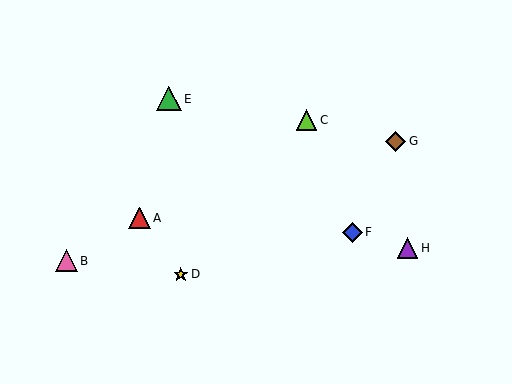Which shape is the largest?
The green triangle (labeled E) is the largest.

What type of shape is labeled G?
Shape G is a brown diamond.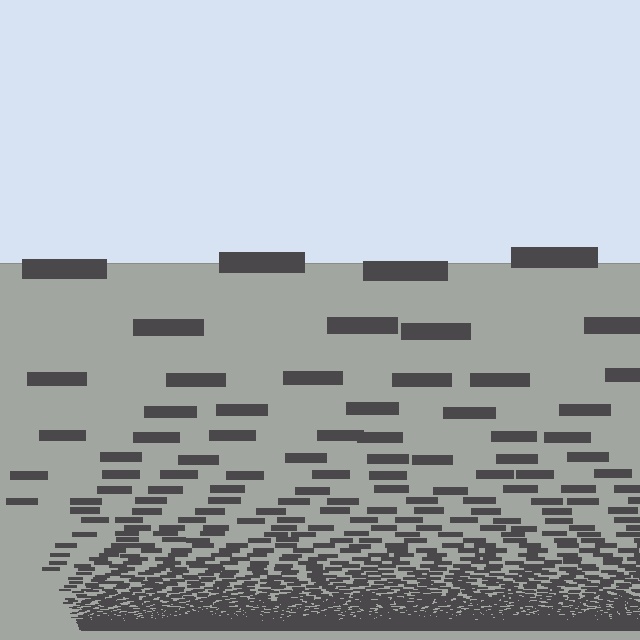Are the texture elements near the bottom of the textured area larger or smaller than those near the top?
Smaller. The gradient is inverted — elements near the bottom are smaller and denser.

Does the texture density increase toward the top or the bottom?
Density increases toward the bottom.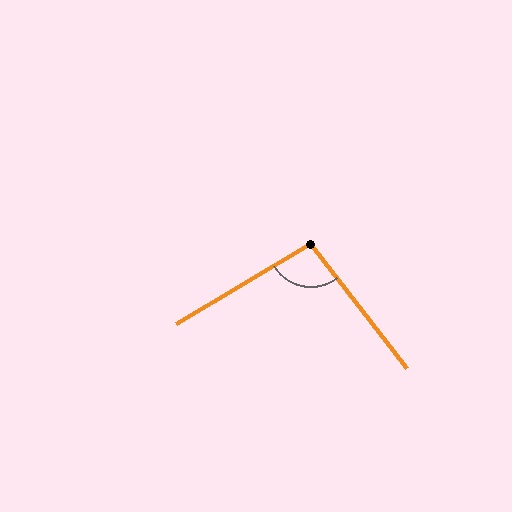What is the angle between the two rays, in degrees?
Approximately 97 degrees.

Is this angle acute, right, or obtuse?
It is obtuse.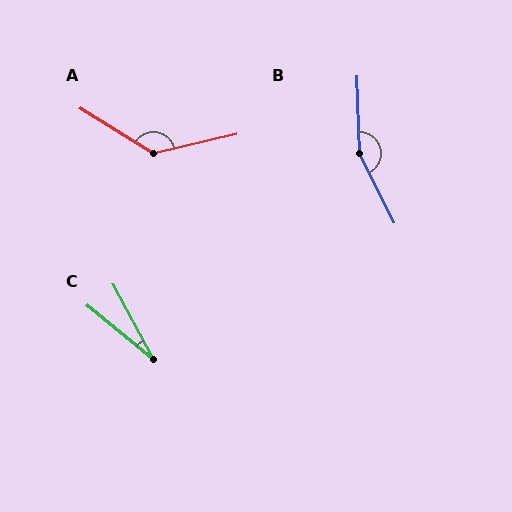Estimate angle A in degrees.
Approximately 135 degrees.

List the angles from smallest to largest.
C (23°), A (135°), B (156°).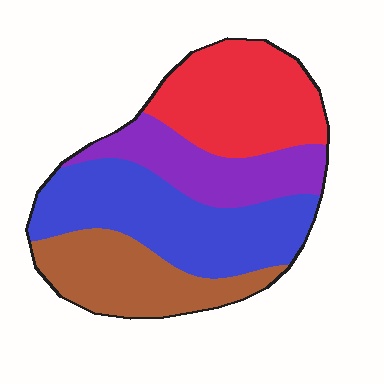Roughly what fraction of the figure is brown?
Brown covers about 20% of the figure.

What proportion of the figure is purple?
Purple takes up about one fifth (1/5) of the figure.